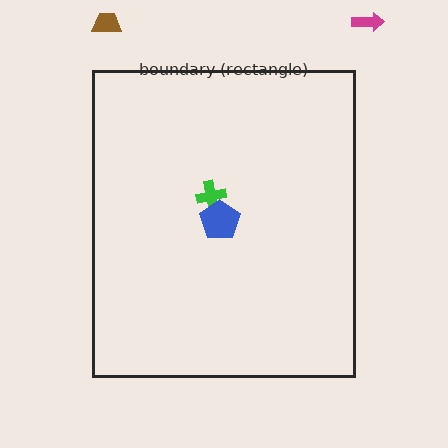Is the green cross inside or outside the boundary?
Inside.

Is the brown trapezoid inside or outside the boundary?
Outside.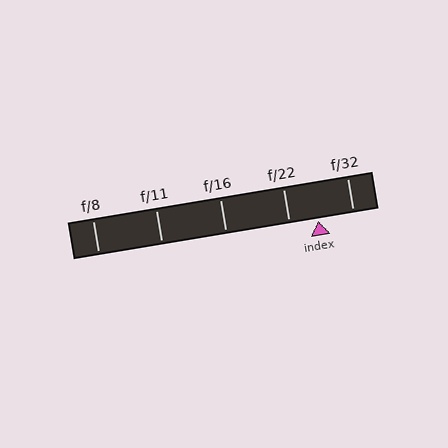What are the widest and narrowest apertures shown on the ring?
The widest aperture shown is f/8 and the narrowest is f/32.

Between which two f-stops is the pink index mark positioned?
The index mark is between f/22 and f/32.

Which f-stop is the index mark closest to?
The index mark is closest to f/22.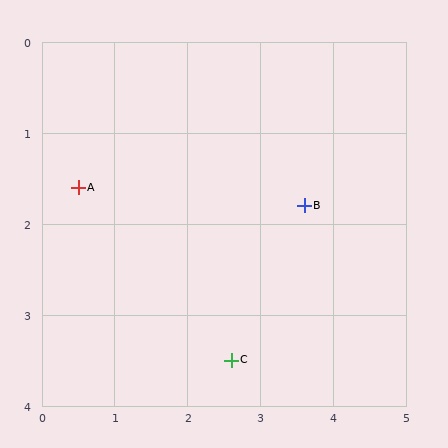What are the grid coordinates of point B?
Point B is at approximately (3.6, 1.8).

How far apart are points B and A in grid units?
Points B and A are about 3.1 grid units apart.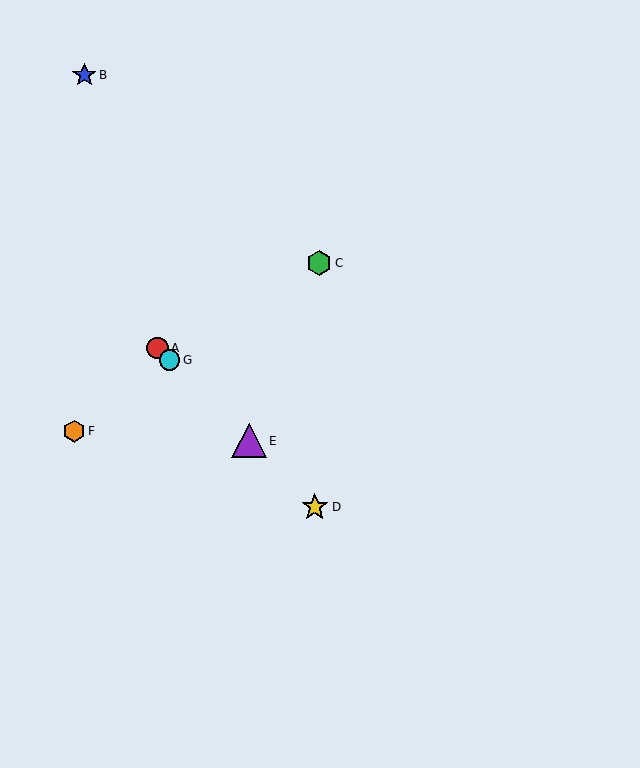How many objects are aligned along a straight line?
4 objects (A, D, E, G) are aligned along a straight line.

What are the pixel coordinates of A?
Object A is at (158, 348).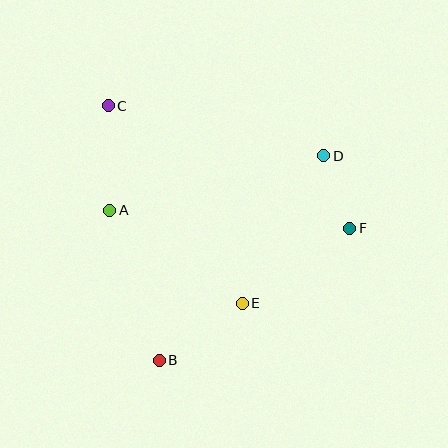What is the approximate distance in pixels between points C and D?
The distance between C and D is approximately 221 pixels.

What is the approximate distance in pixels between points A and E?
The distance between A and E is approximately 162 pixels.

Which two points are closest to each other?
Points D and F are closest to each other.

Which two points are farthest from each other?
Points C and F are farthest from each other.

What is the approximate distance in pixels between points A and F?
The distance between A and F is approximately 241 pixels.